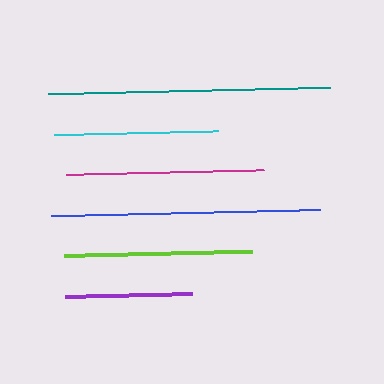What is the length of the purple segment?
The purple segment is approximately 127 pixels long.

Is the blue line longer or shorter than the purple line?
The blue line is longer than the purple line.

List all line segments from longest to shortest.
From longest to shortest: teal, blue, magenta, lime, cyan, purple.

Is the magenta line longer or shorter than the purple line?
The magenta line is longer than the purple line.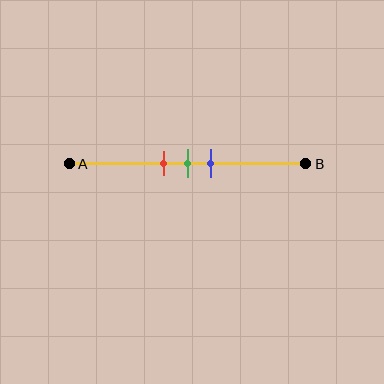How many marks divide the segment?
There are 3 marks dividing the segment.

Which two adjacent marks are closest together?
The red and green marks are the closest adjacent pair.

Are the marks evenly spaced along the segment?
Yes, the marks are approximately evenly spaced.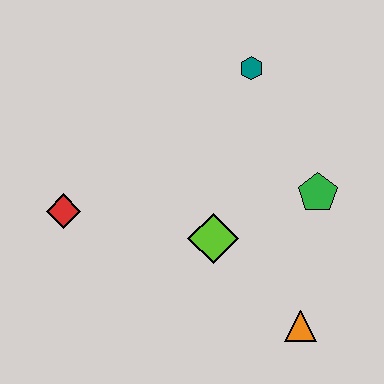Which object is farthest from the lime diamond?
The teal hexagon is farthest from the lime diamond.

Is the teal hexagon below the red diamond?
No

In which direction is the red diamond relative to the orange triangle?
The red diamond is to the left of the orange triangle.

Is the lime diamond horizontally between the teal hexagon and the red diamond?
Yes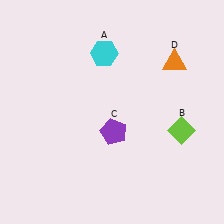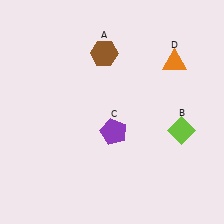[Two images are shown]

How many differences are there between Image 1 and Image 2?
There is 1 difference between the two images.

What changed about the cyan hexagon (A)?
In Image 1, A is cyan. In Image 2, it changed to brown.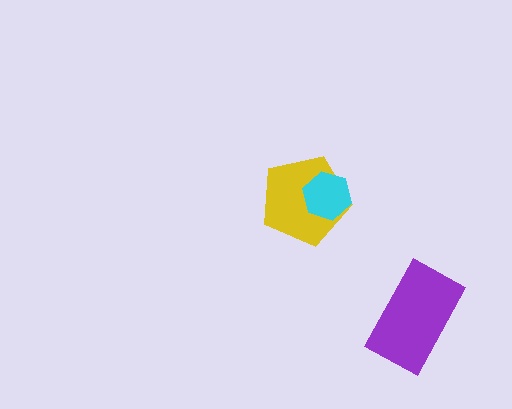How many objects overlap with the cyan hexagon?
1 object overlaps with the cyan hexagon.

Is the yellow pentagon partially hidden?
Yes, it is partially covered by another shape.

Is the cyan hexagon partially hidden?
No, no other shape covers it.